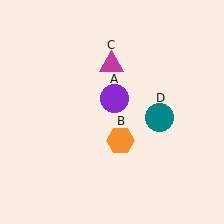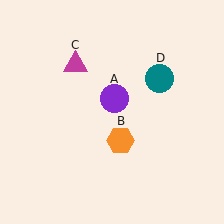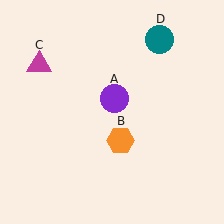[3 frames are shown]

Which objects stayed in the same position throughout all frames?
Purple circle (object A) and orange hexagon (object B) remained stationary.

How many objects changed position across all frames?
2 objects changed position: magenta triangle (object C), teal circle (object D).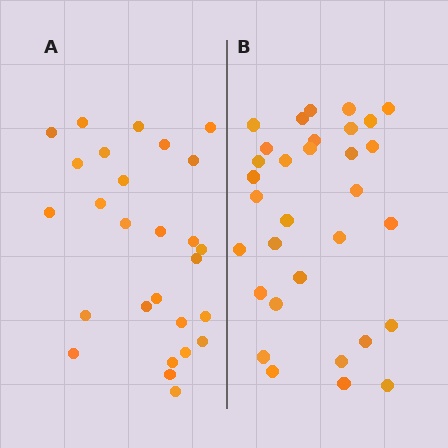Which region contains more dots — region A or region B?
Region B (the right region) has more dots.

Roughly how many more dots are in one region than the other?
Region B has about 5 more dots than region A.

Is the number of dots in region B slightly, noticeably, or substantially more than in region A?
Region B has only slightly more — the two regions are fairly close. The ratio is roughly 1.2 to 1.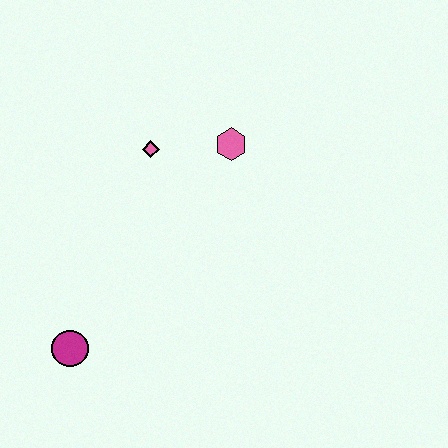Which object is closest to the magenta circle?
The pink diamond is closest to the magenta circle.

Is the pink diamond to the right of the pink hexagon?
No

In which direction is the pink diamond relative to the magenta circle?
The pink diamond is above the magenta circle.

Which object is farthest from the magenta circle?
The pink hexagon is farthest from the magenta circle.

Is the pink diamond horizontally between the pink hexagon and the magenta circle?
Yes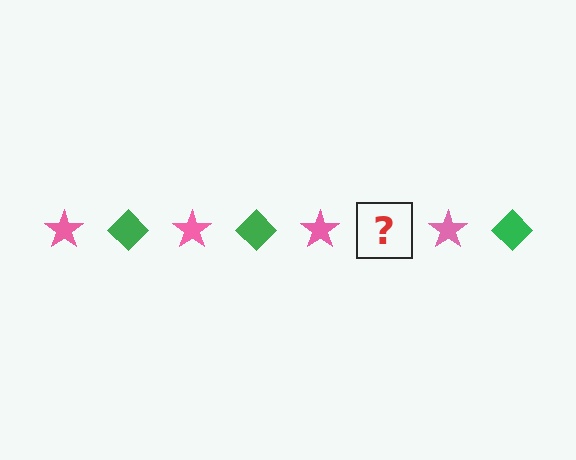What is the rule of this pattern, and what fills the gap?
The rule is that the pattern alternates between pink star and green diamond. The gap should be filled with a green diamond.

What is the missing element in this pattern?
The missing element is a green diamond.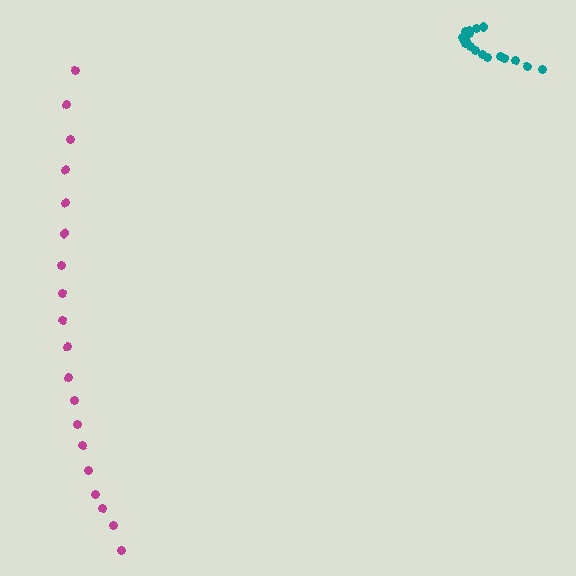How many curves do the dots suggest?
There are 2 distinct paths.